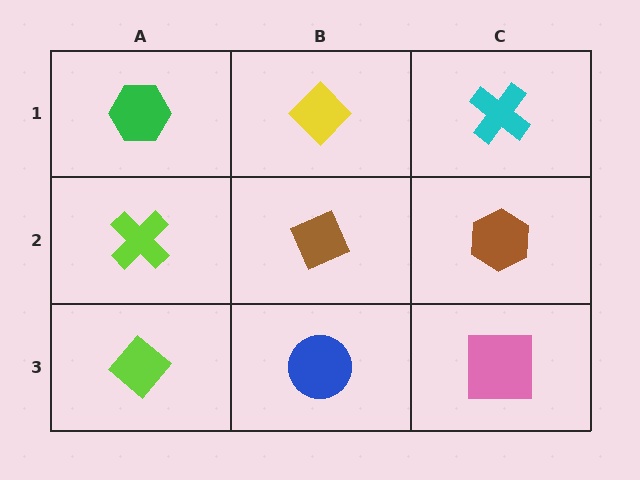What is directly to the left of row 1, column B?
A green hexagon.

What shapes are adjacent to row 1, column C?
A brown hexagon (row 2, column C), a yellow diamond (row 1, column B).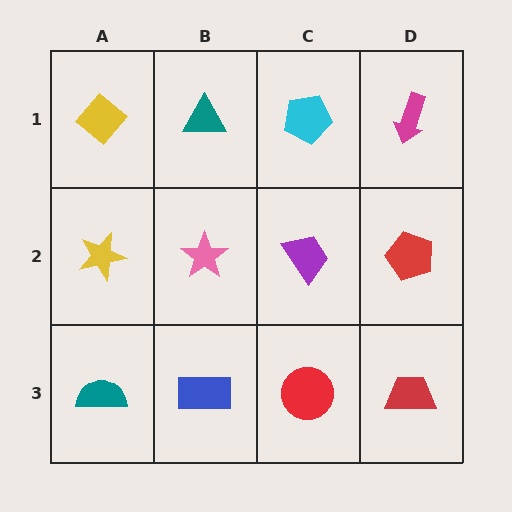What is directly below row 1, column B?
A pink star.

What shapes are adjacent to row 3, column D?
A red pentagon (row 2, column D), a red circle (row 3, column C).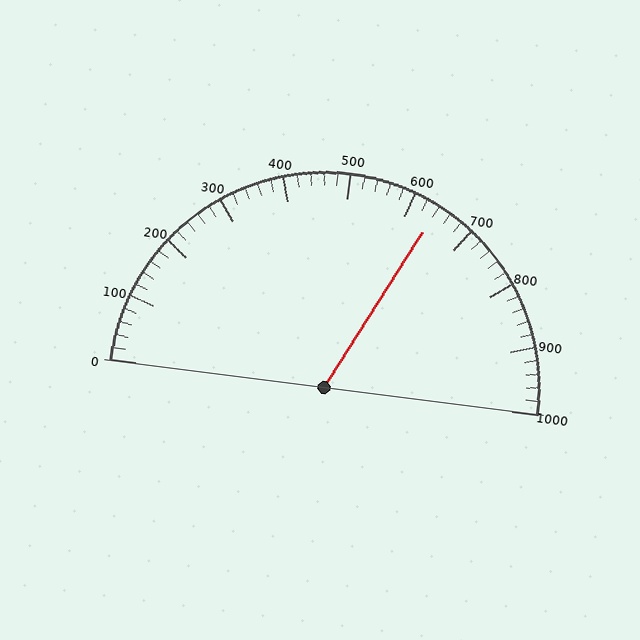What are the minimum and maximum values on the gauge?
The gauge ranges from 0 to 1000.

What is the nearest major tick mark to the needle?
The nearest major tick mark is 600.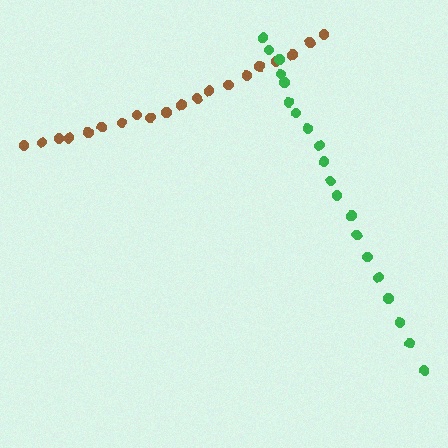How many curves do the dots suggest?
There are 2 distinct paths.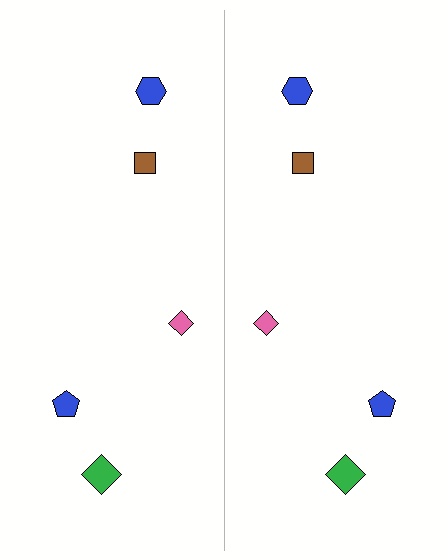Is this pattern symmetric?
Yes, this pattern has bilateral (reflection) symmetry.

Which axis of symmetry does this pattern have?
The pattern has a vertical axis of symmetry running through the center of the image.